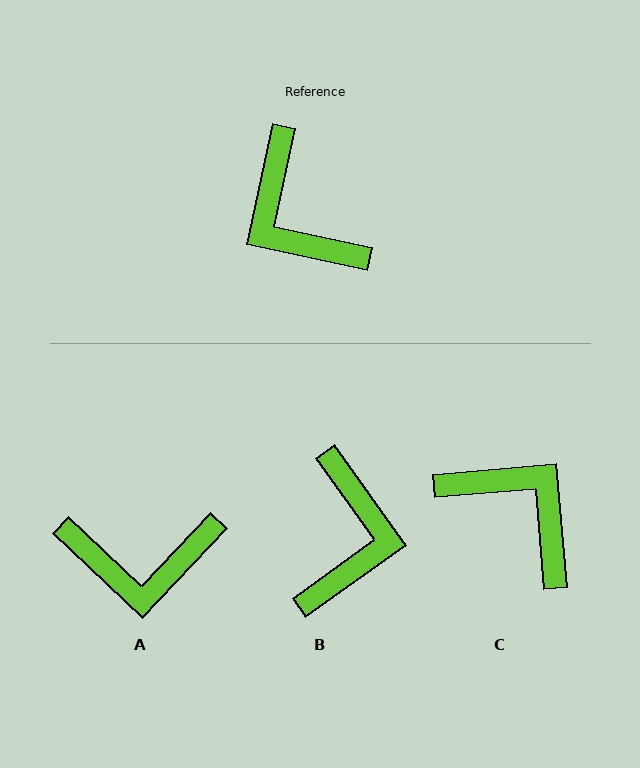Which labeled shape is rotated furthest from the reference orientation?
C, about 163 degrees away.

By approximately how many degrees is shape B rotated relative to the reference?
Approximately 138 degrees counter-clockwise.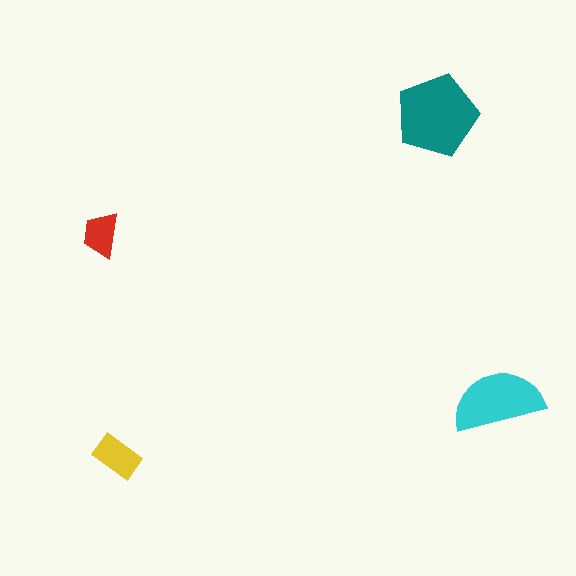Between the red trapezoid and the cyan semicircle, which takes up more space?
The cyan semicircle.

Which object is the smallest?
The red trapezoid.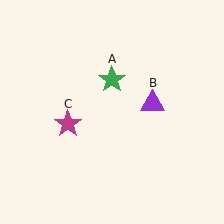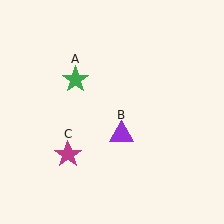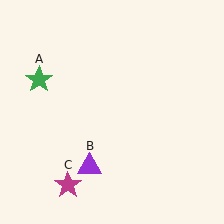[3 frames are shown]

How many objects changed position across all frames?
3 objects changed position: green star (object A), purple triangle (object B), magenta star (object C).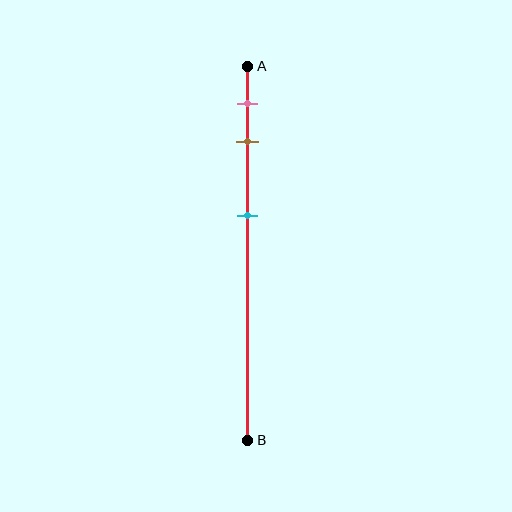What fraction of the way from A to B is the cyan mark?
The cyan mark is approximately 40% (0.4) of the way from A to B.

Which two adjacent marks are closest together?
The pink and brown marks are the closest adjacent pair.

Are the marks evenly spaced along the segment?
No, the marks are not evenly spaced.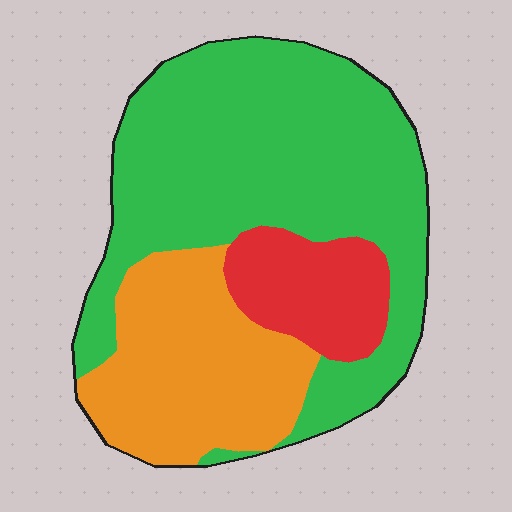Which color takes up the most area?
Green, at roughly 60%.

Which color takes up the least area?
Red, at roughly 15%.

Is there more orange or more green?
Green.